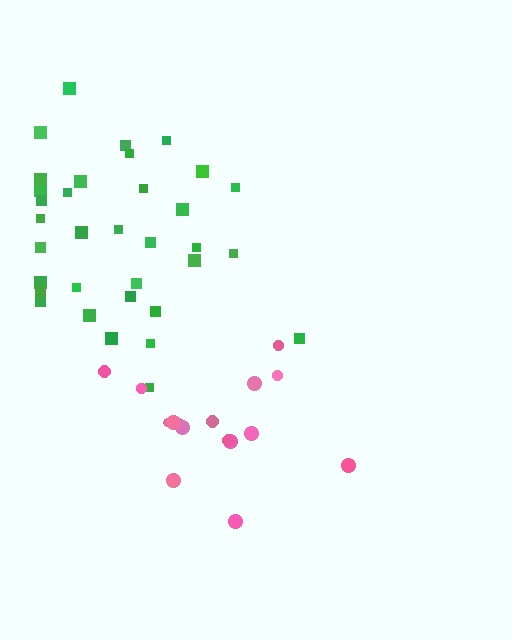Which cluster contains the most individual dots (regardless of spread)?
Green (34).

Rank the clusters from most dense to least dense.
green, pink.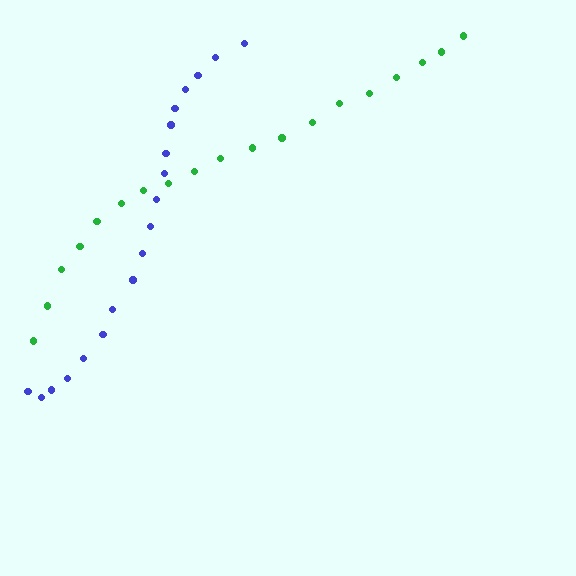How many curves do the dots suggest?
There are 2 distinct paths.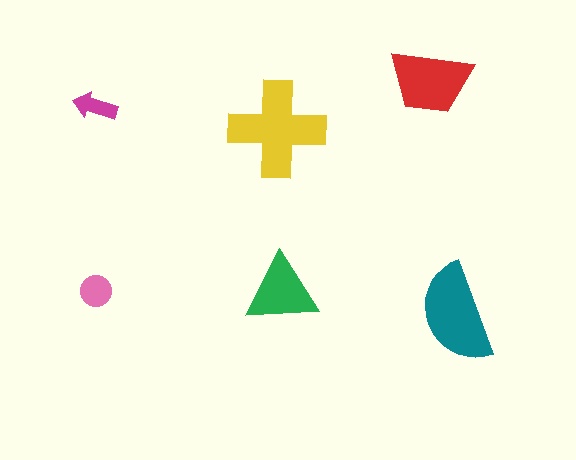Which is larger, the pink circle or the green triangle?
The green triangle.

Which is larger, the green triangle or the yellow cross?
The yellow cross.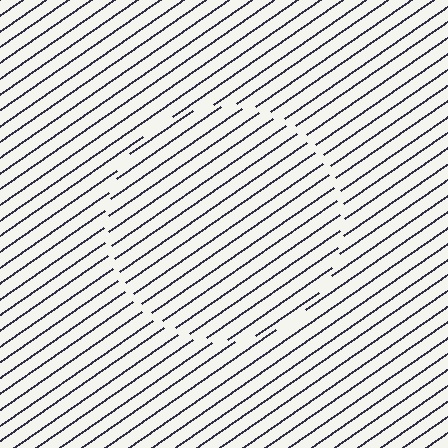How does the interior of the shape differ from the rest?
The interior of the shape contains the same grating, shifted by half a period — the contour is defined by the phase discontinuity where line-ends from the inner and outer gratings abut.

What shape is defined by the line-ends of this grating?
An illusory circle. The interior of the shape contains the same grating, shifted by half a period — the contour is defined by the phase discontinuity where line-ends from the inner and outer gratings abut.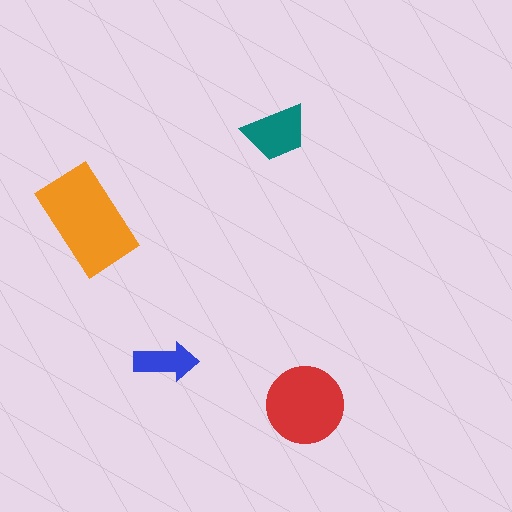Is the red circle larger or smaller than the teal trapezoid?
Larger.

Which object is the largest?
The orange rectangle.